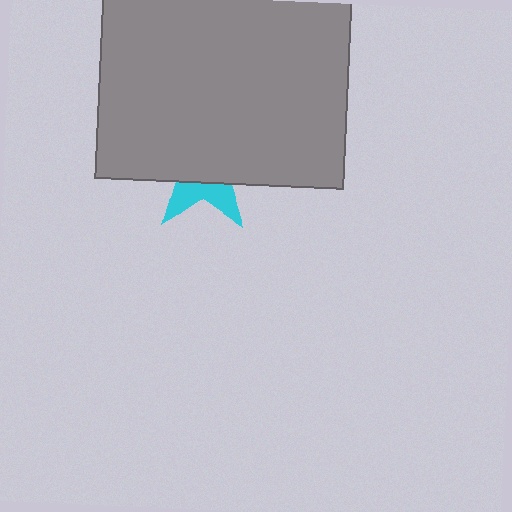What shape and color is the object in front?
The object in front is a gray rectangle.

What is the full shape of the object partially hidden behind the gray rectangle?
The partially hidden object is a cyan star.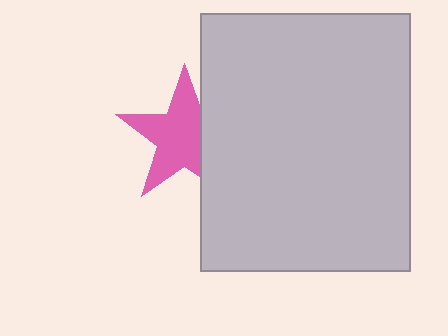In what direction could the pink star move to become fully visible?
The pink star could move left. That would shift it out from behind the light gray rectangle entirely.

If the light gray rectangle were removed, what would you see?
You would see the complete pink star.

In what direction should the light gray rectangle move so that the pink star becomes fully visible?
The light gray rectangle should move right. That is the shortest direction to clear the overlap and leave the pink star fully visible.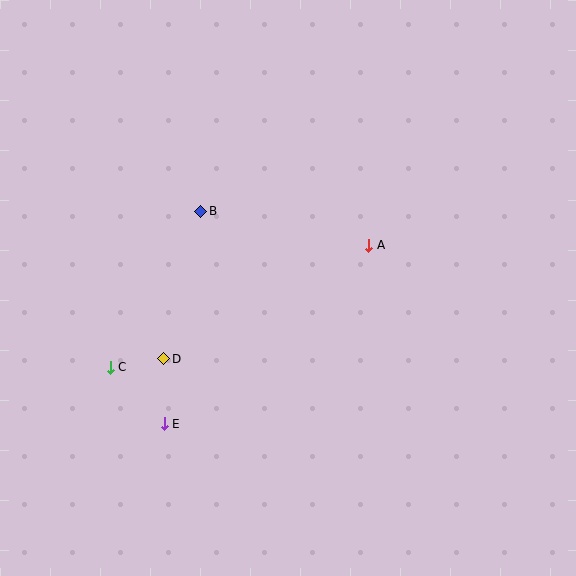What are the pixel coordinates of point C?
Point C is at (110, 367).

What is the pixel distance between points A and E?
The distance between A and E is 272 pixels.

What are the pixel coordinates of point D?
Point D is at (164, 359).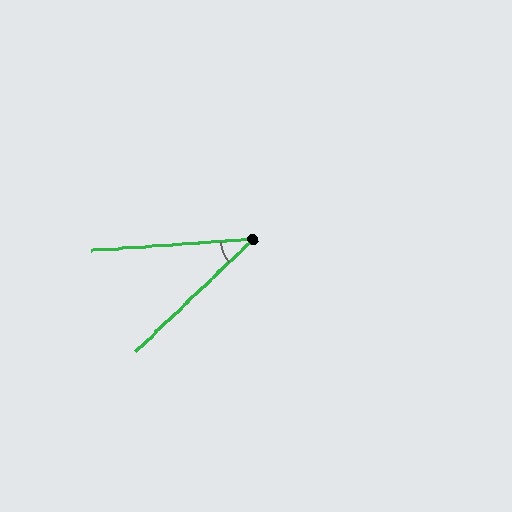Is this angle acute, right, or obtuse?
It is acute.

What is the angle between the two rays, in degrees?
Approximately 40 degrees.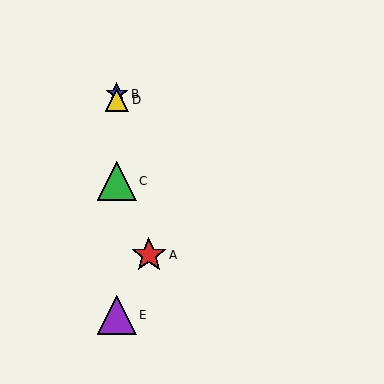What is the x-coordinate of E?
Object E is at x≈117.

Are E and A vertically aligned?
No, E is at x≈117 and A is at x≈149.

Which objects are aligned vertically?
Objects B, C, D, E are aligned vertically.